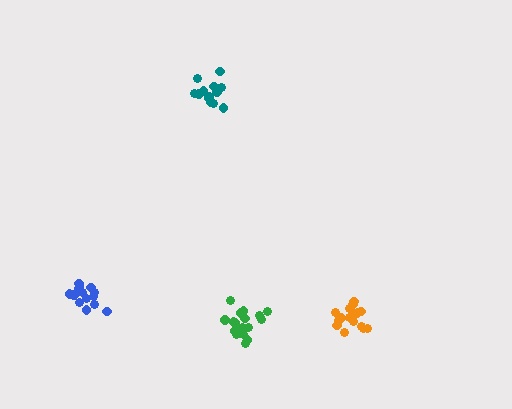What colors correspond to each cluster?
The clusters are colored: green, teal, orange, blue.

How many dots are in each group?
Group 1: 18 dots, Group 2: 13 dots, Group 3: 17 dots, Group 4: 14 dots (62 total).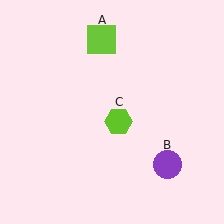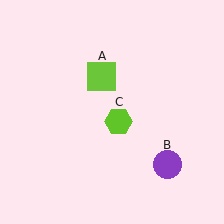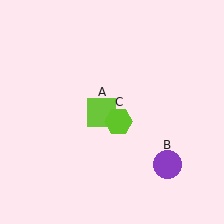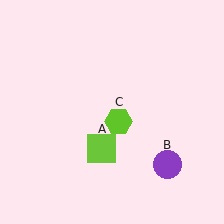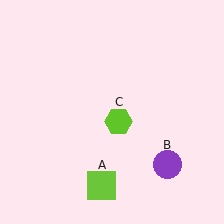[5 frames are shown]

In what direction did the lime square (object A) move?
The lime square (object A) moved down.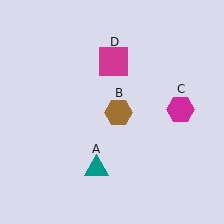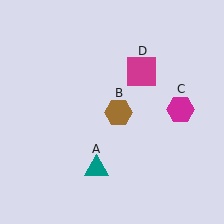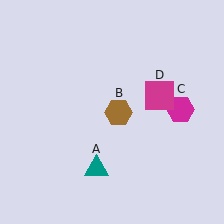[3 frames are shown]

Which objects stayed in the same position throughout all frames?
Teal triangle (object A) and brown hexagon (object B) and magenta hexagon (object C) remained stationary.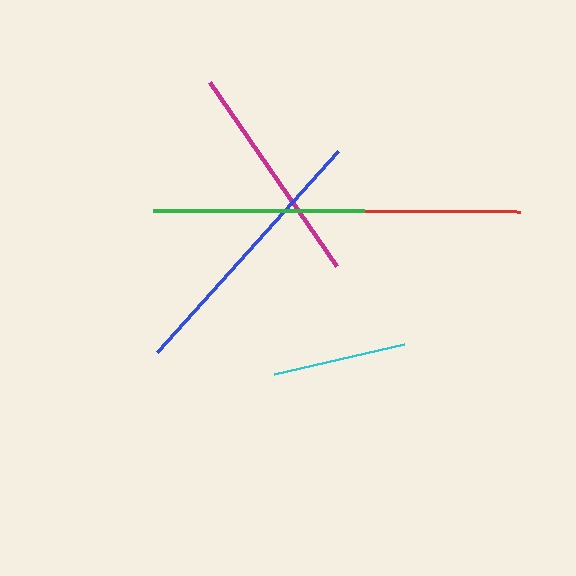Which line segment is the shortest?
The cyan line is the shortest at approximately 133 pixels.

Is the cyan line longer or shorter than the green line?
The green line is longer than the cyan line.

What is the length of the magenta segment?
The magenta segment is approximately 224 pixels long.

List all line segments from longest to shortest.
From longest to shortest: blue, red, magenta, green, cyan.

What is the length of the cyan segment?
The cyan segment is approximately 133 pixels long.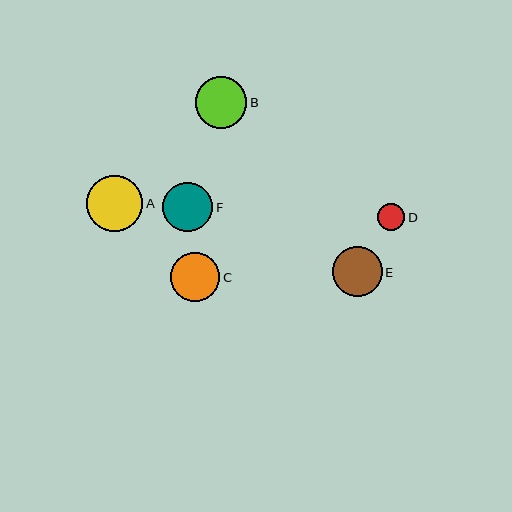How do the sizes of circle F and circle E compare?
Circle F and circle E are approximately the same size.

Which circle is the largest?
Circle A is the largest with a size of approximately 56 pixels.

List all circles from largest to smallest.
From largest to smallest: A, B, F, E, C, D.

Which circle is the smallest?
Circle D is the smallest with a size of approximately 27 pixels.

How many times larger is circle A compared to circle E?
Circle A is approximately 1.1 times the size of circle E.